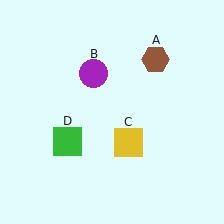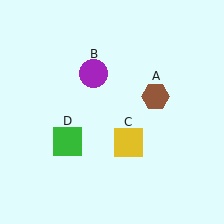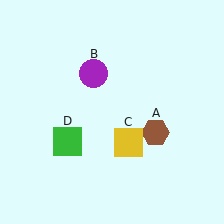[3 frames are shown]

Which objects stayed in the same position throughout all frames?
Purple circle (object B) and yellow square (object C) and green square (object D) remained stationary.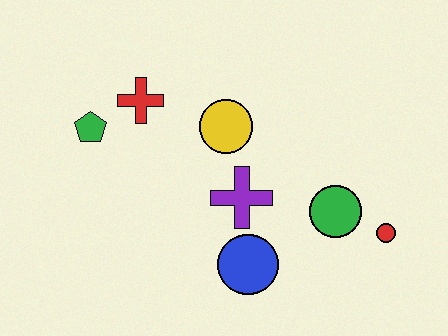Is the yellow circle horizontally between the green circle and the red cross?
Yes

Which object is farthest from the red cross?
The red circle is farthest from the red cross.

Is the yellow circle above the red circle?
Yes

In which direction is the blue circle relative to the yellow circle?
The blue circle is below the yellow circle.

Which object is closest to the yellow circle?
The purple cross is closest to the yellow circle.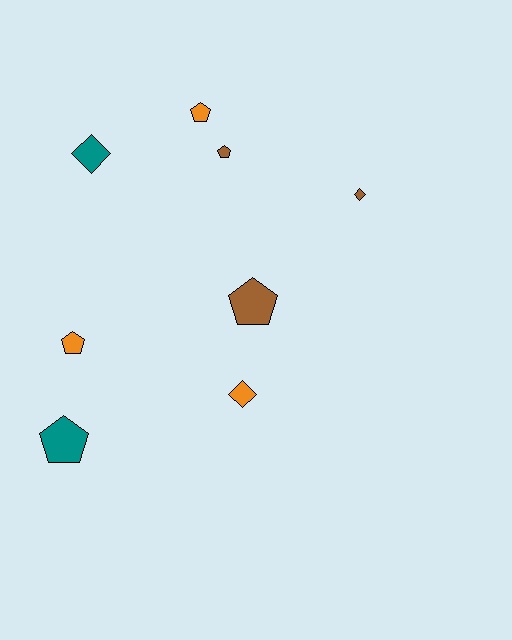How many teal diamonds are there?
There is 1 teal diamond.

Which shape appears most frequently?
Pentagon, with 5 objects.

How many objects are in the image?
There are 8 objects.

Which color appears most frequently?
Brown, with 3 objects.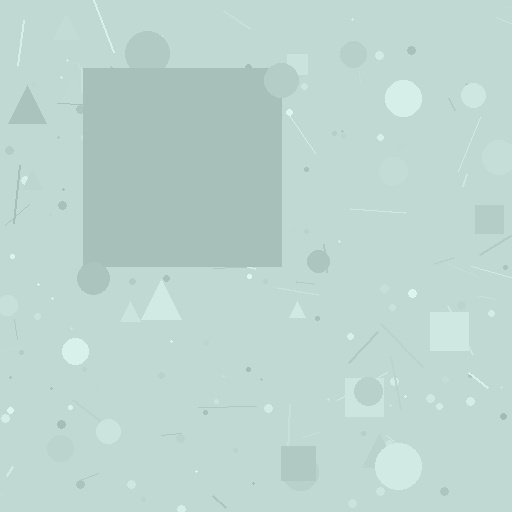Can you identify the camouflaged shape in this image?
The camouflaged shape is a square.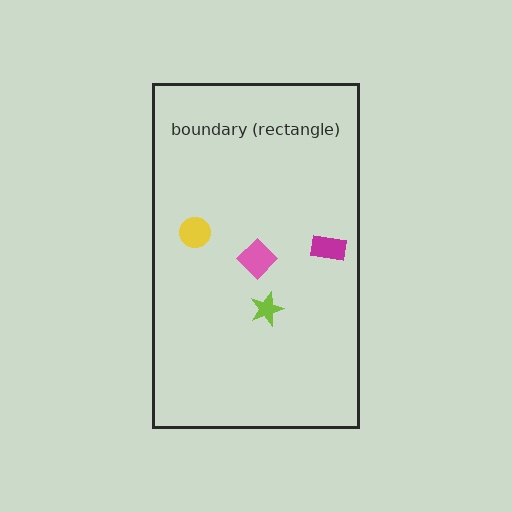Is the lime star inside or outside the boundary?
Inside.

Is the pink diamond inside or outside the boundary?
Inside.